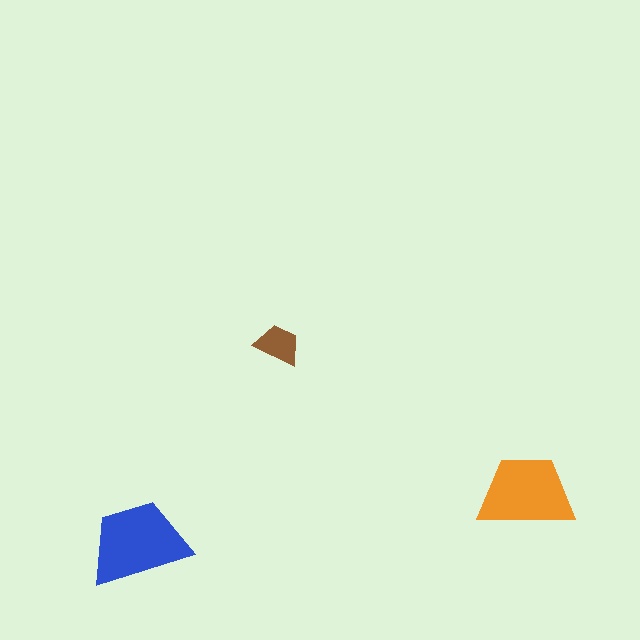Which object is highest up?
The brown trapezoid is topmost.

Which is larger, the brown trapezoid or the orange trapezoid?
The orange one.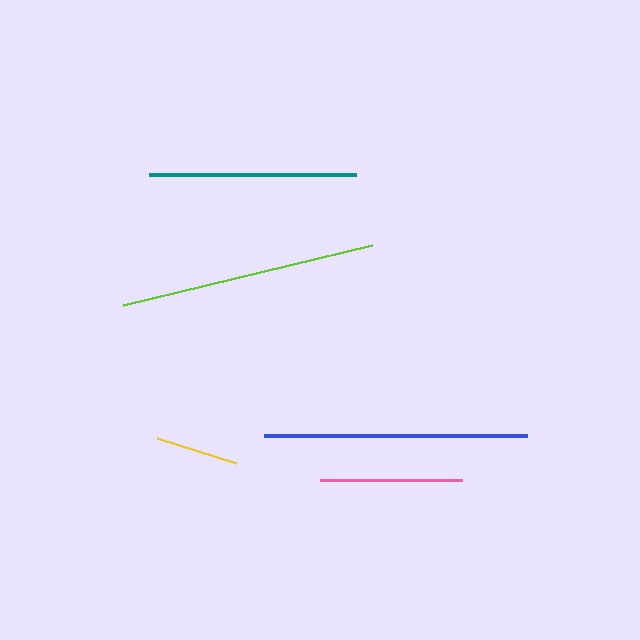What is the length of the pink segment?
The pink segment is approximately 142 pixels long.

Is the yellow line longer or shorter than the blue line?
The blue line is longer than the yellow line.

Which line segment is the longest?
The blue line is the longest at approximately 263 pixels.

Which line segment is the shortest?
The yellow line is the shortest at approximately 82 pixels.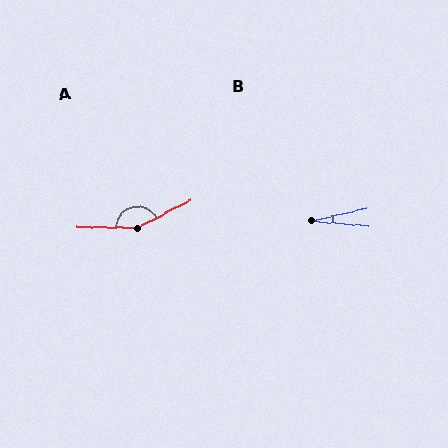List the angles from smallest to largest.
B (18°), A (152°).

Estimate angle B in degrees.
Approximately 18 degrees.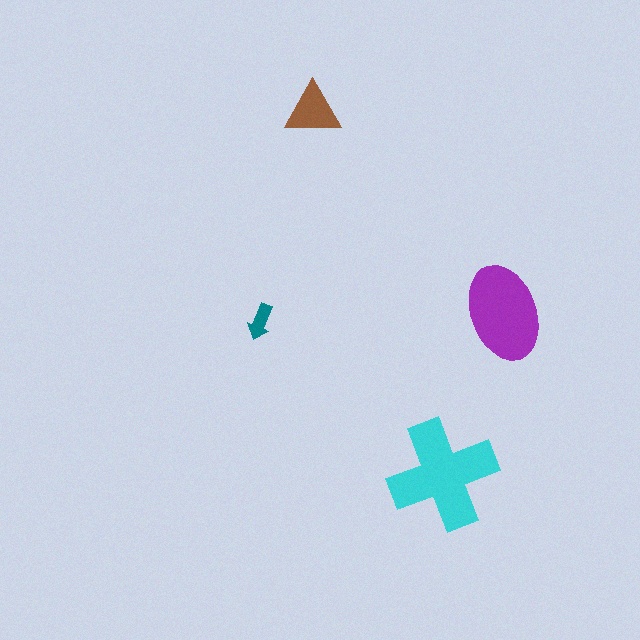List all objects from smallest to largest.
The teal arrow, the brown triangle, the purple ellipse, the cyan cross.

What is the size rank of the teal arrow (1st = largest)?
4th.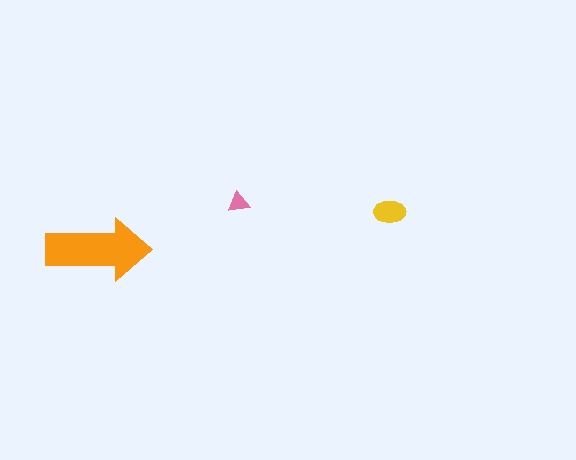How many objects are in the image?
There are 3 objects in the image.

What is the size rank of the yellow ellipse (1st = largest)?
2nd.